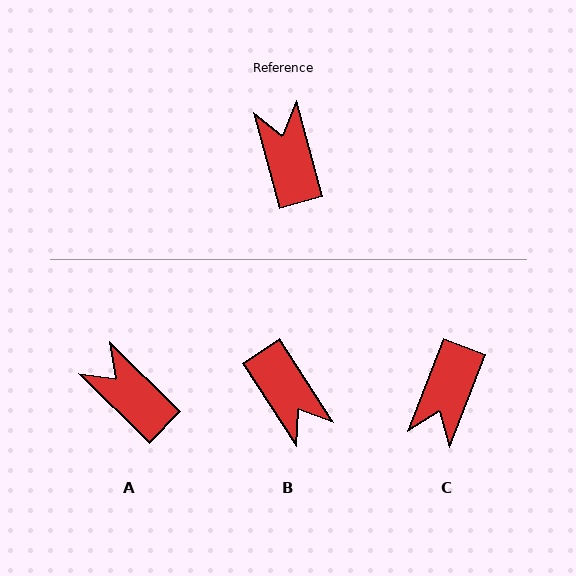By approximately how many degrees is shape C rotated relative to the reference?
Approximately 144 degrees counter-clockwise.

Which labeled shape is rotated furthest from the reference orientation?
B, about 162 degrees away.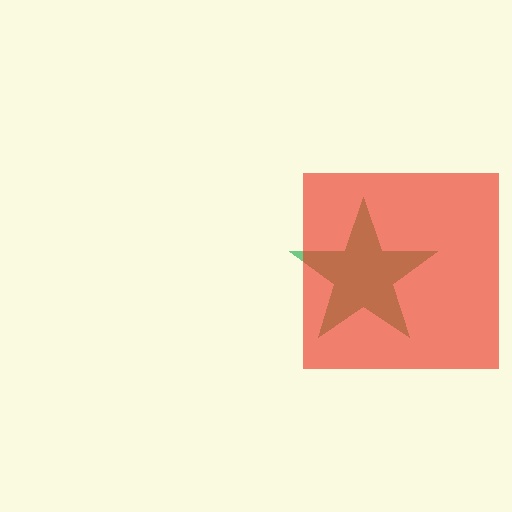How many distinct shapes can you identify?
There are 2 distinct shapes: a green star, a red square.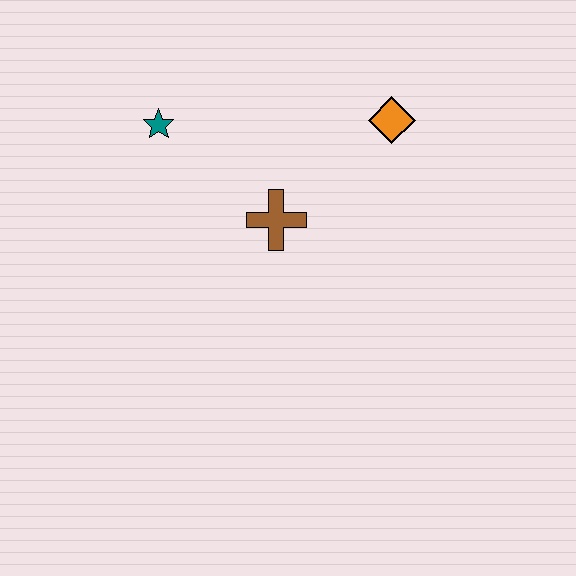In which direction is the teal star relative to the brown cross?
The teal star is to the left of the brown cross.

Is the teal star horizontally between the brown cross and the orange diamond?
No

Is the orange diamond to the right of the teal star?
Yes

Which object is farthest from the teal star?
The orange diamond is farthest from the teal star.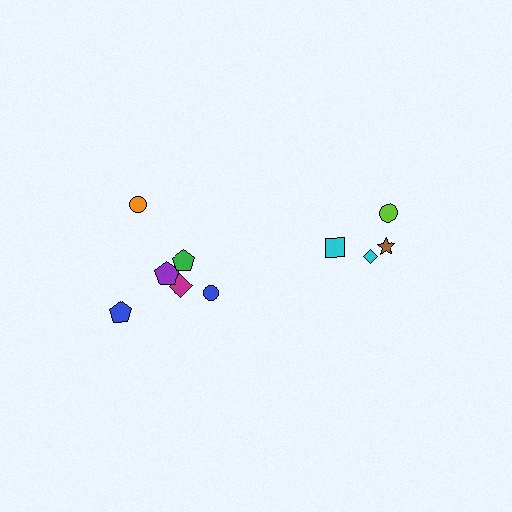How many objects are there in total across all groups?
There are 10 objects.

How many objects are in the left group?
There are 6 objects.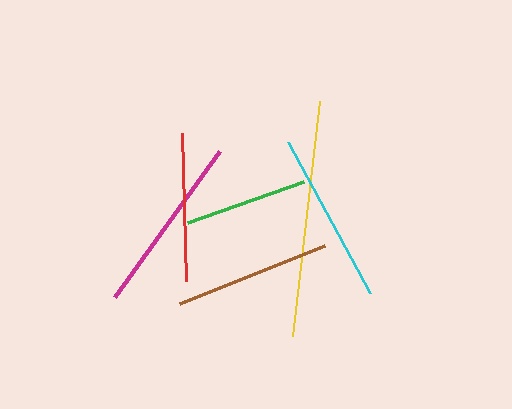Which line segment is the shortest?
The green line is the shortest at approximately 123 pixels.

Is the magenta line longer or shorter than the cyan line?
The magenta line is longer than the cyan line.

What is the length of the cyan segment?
The cyan segment is approximately 172 pixels long.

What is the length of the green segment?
The green segment is approximately 123 pixels long.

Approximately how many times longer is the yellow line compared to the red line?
The yellow line is approximately 1.6 times the length of the red line.